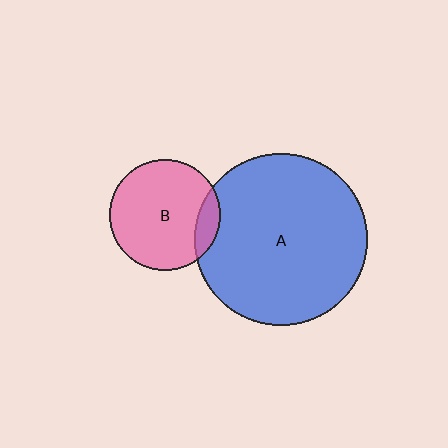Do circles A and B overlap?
Yes.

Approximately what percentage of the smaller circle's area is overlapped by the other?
Approximately 10%.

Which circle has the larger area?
Circle A (blue).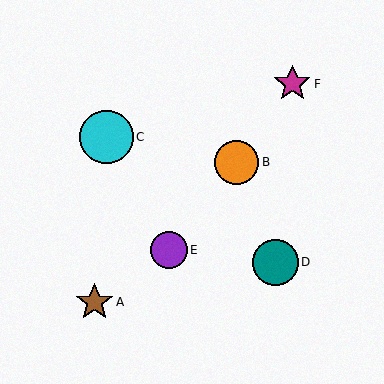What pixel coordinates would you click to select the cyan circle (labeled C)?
Click at (106, 137) to select the cyan circle C.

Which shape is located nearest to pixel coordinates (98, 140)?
The cyan circle (labeled C) at (106, 137) is nearest to that location.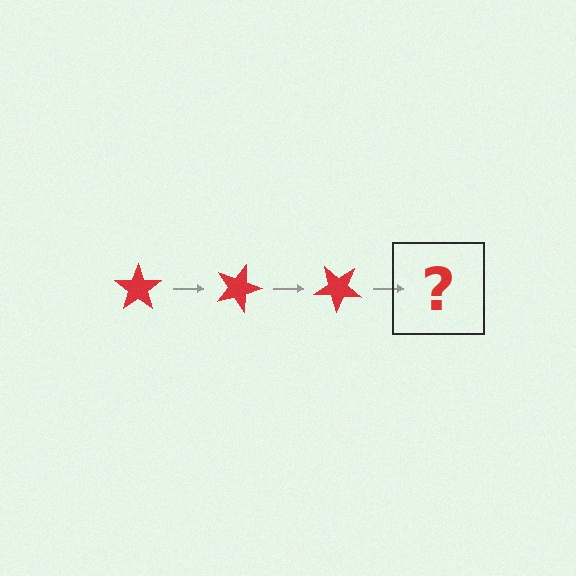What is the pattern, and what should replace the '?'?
The pattern is that the star rotates 20 degrees each step. The '?' should be a red star rotated 60 degrees.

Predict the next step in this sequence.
The next step is a red star rotated 60 degrees.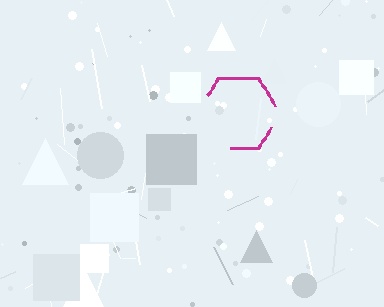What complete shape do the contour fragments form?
The contour fragments form a hexagon.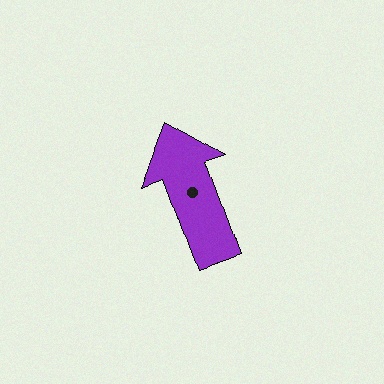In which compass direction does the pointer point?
North.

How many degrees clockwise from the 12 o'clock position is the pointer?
Approximately 340 degrees.